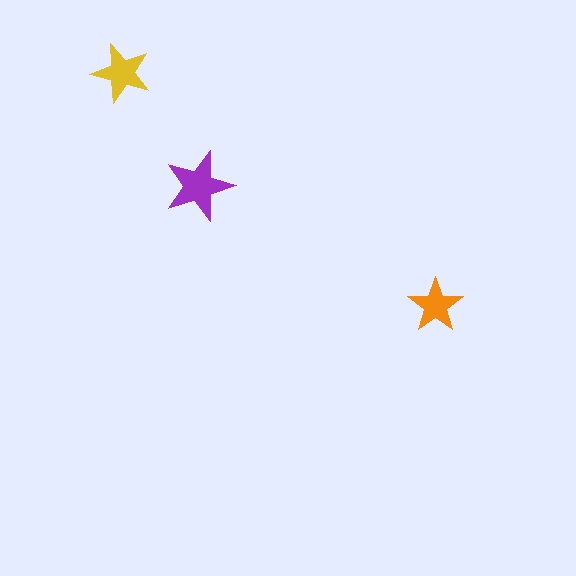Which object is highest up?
The yellow star is topmost.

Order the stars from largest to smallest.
the purple one, the yellow one, the orange one.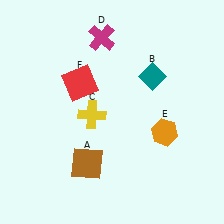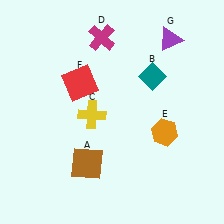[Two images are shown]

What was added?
A purple triangle (G) was added in Image 2.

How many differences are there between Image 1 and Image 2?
There is 1 difference between the two images.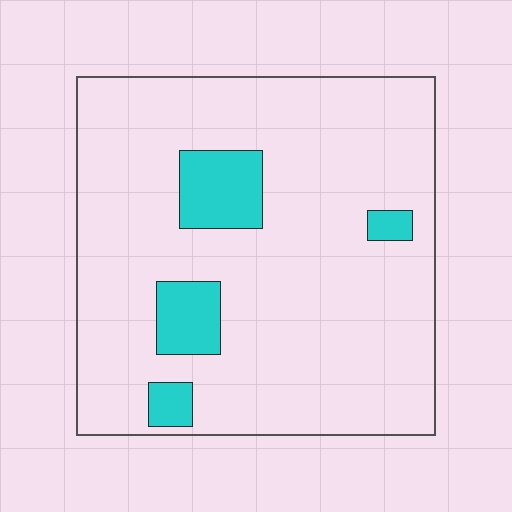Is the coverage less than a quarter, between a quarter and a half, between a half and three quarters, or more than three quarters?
Less than a quarter.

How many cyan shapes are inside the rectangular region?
4.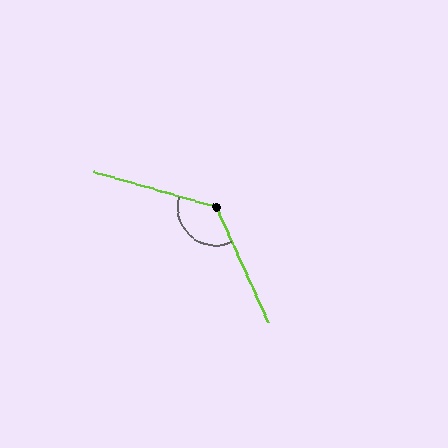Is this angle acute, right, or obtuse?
It is obtuse.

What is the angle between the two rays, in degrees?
Approximately 131 degrees.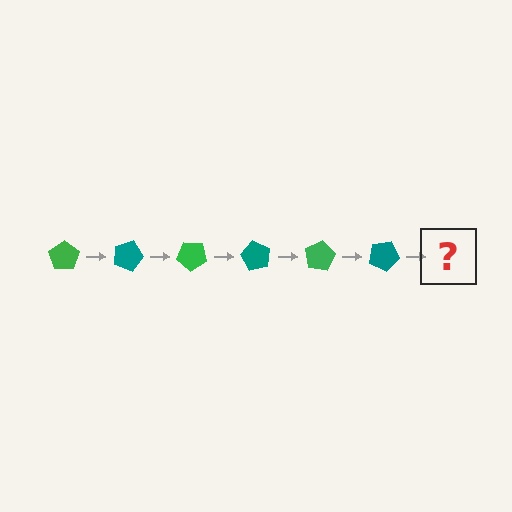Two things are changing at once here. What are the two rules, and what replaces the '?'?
The two rules are that it rotates 20 degrees each step and the color cycles through green and teal. The '?' should be a green pentagon, rotated 120 degrees from the start.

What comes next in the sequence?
The next element should be a green pentagon, rotated 120 degrees from the start.